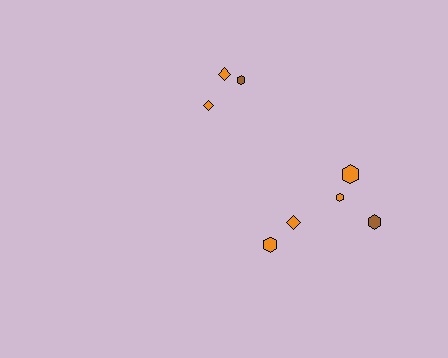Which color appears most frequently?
Orange, with 6 objects.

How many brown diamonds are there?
There are no brown diamonds.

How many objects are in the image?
There are 8 objects.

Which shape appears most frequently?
Hexagon, with 5 objects.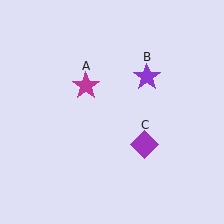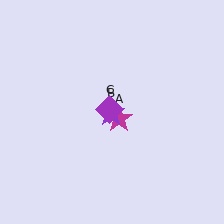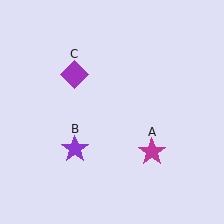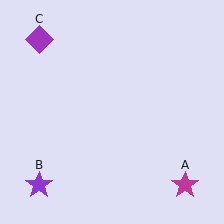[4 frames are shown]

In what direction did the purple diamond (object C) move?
The purple diamond (object C) moved up and to the left.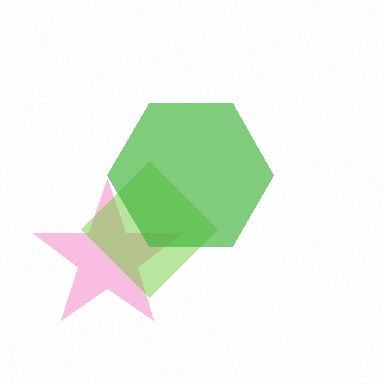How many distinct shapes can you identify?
There are 3 distinct shapes: a pink star, a lime diamond, a green hexagon.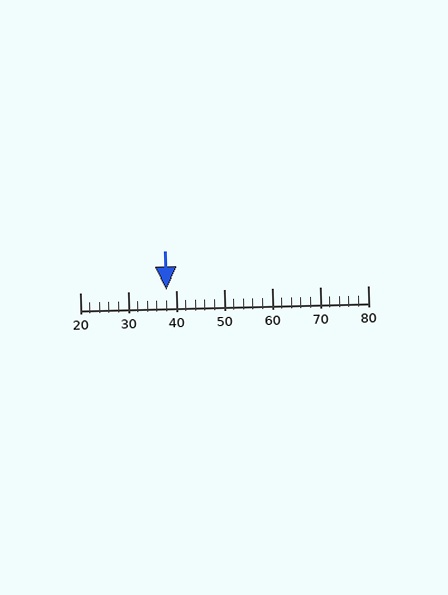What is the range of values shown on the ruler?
The ruler shows values from 20 to 80.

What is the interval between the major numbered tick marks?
The major tick marks are spaced 10 units apart.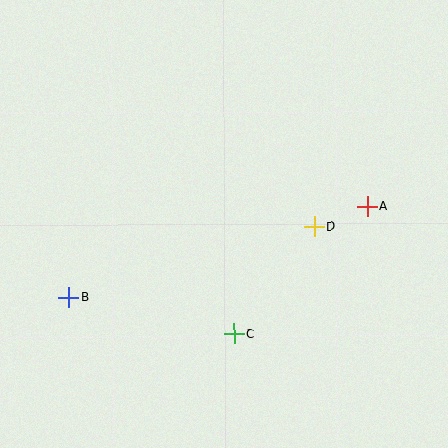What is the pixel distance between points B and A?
The distance between B and A is 311 pixels.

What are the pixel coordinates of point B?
Point B is at (69, 297).